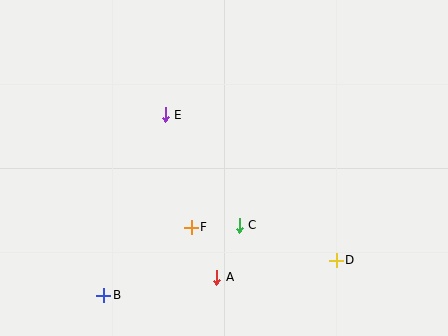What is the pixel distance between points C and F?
The distance between C and F is 48 pixels.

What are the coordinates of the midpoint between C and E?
The midpoint between C and E is at (202, 170).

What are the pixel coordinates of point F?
Point F is at (191, 227).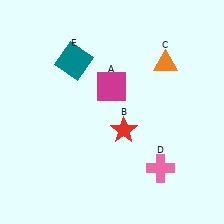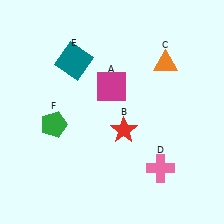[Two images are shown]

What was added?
A green pentagon (F) was added in Image 2.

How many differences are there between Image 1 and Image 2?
There is 1 difference between the two images.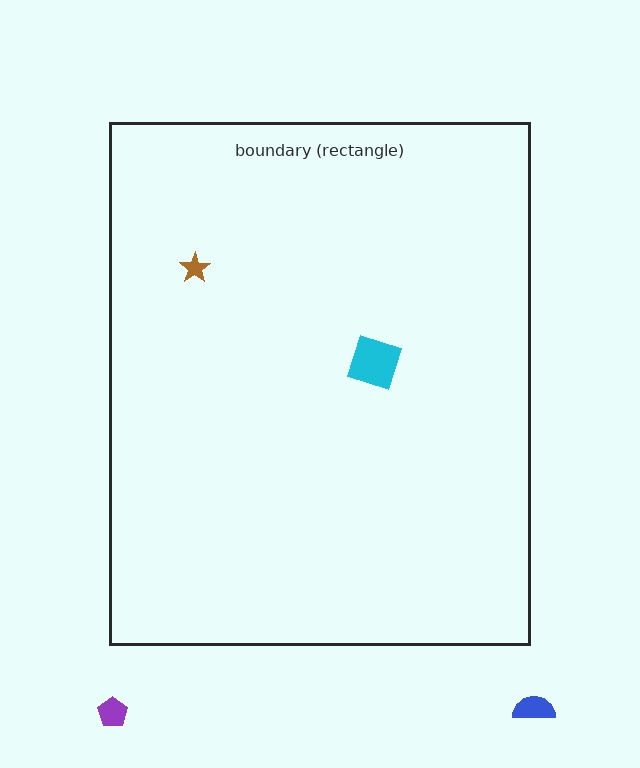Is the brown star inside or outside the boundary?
Inside.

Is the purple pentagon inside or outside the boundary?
Outside.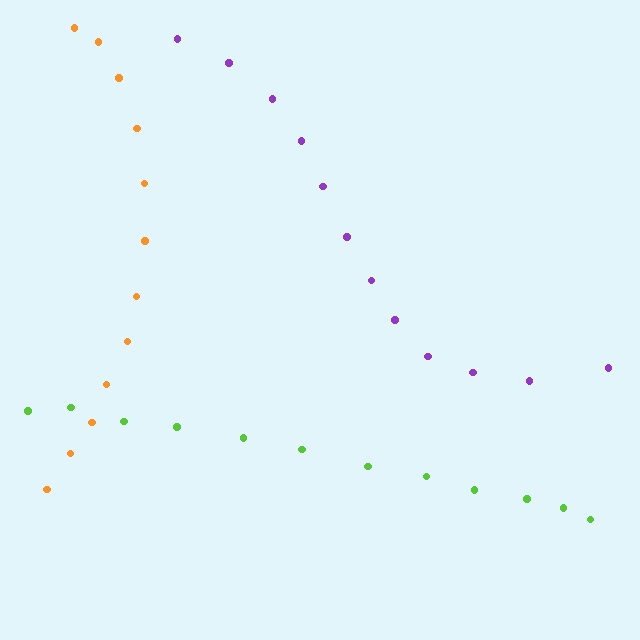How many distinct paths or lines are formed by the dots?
There are 3 distinct paths.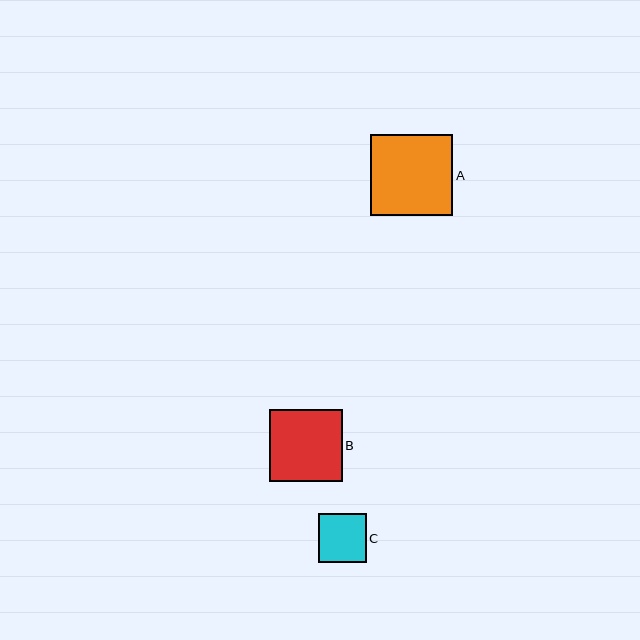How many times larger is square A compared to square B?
Square A is approximately 1.1 times the size of square B.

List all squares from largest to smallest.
From largest to smallest: A, B, C.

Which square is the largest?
Square A is the largest with a size of approximately 82 pixels.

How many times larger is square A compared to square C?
Square A is approximately 1.7 times the size of square C.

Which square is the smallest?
Square C is the smallest with a size of approximately 48 pixels.